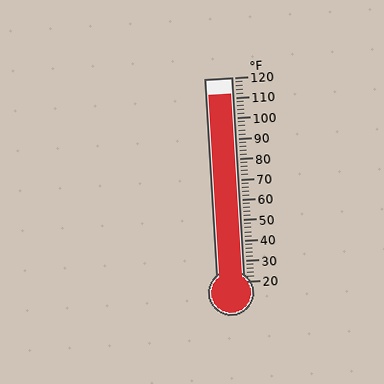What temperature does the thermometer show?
The thermometer shows approximately 112°F.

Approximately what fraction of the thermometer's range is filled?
The thermometer is filled to approximately 90% of its range.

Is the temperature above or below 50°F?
The temperature is above 50°F.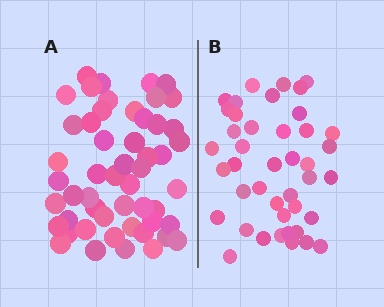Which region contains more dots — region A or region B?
Region A (the left region) has more dots.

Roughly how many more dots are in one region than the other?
Region A has roughly 10 or so more dots than region B.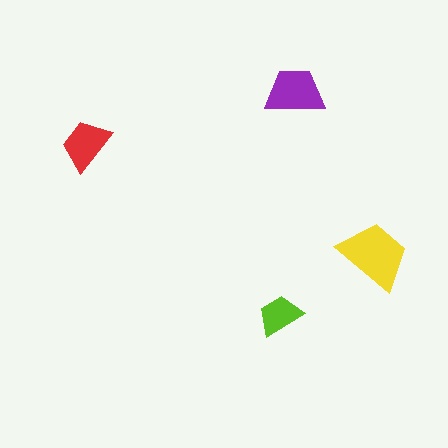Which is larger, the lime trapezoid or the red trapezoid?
The red one.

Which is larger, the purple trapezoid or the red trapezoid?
The purple one.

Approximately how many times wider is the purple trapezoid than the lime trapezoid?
About 1.5 times wider.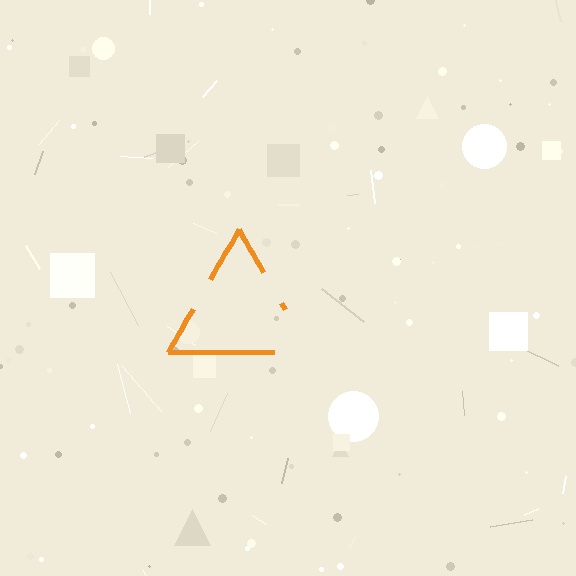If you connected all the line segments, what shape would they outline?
They would outline a triangle.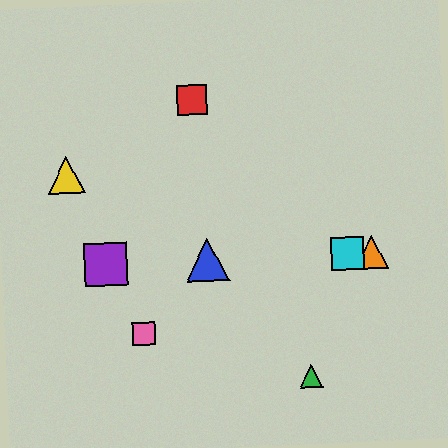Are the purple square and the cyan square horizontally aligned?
Yes, both are at y≈264.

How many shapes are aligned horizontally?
4 shapes (the blue triangle, the purple square, the orange triangle, the cyan square) are aligned horizontally.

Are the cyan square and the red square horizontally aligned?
No, the cyan square is at y≈253 and the red square is at y≈100.